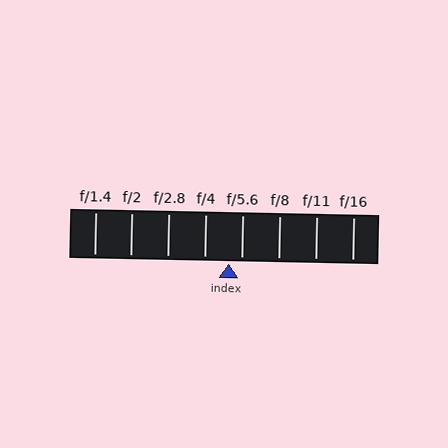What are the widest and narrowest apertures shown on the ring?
The widest aperture shown is f/1.4 and the narrowest is f/16.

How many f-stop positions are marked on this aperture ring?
There are 8 f-stop positions marked.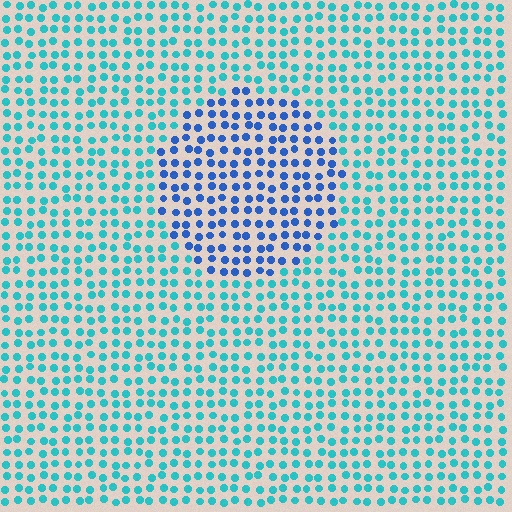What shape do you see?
I see a circle.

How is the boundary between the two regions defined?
The boundary is defined purely by a slight shift in hue (about 39 degrees). Spacing, size, and orientation are identical on both sides.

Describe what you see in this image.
The image is filled with small cyan elements in a uniform arrangement. A circle-shaped region is visible where the elements are tinted to a slightly different hue, forming a subtle color boundary.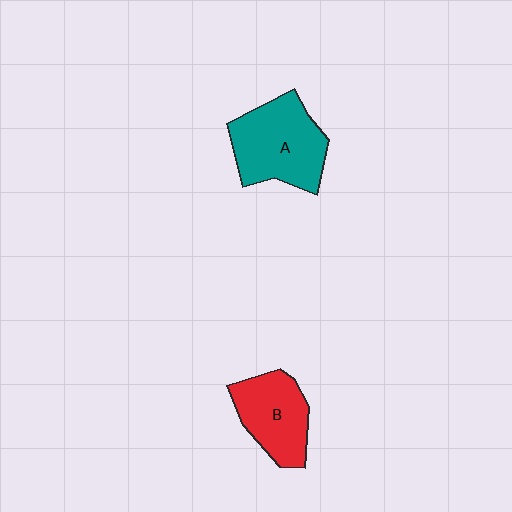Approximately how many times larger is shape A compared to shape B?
Approximately 1.3 times.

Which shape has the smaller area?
Shape B (red).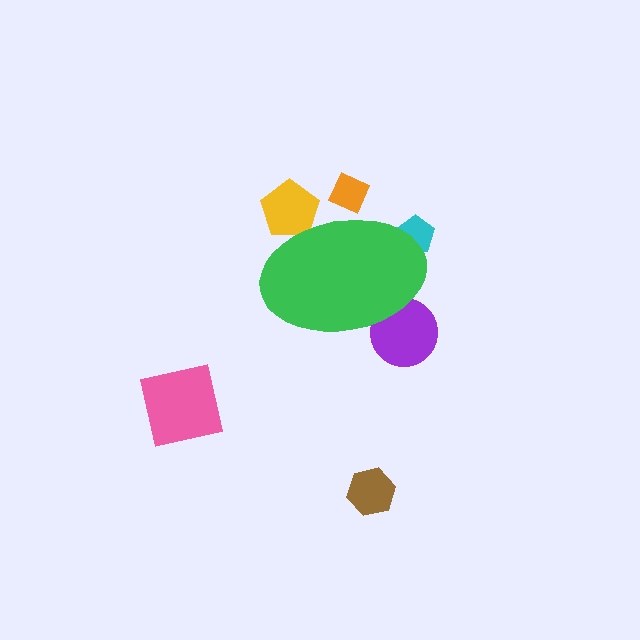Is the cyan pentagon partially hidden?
Yes, the cyan pentagon is partially hidden behind the green ellipse.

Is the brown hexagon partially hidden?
No, the brown hexagon is fully visible.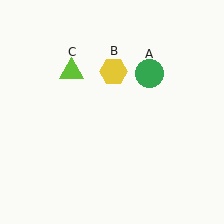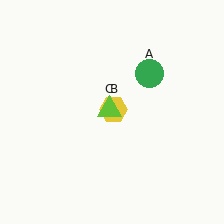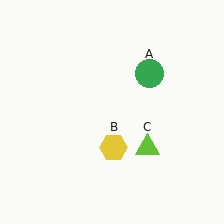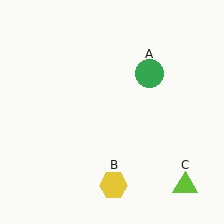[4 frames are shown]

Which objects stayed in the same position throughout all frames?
Green circle (object A) remained stationary.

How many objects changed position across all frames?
2 objects changed position: yellow hexagon (object B), lime triangle (object C).